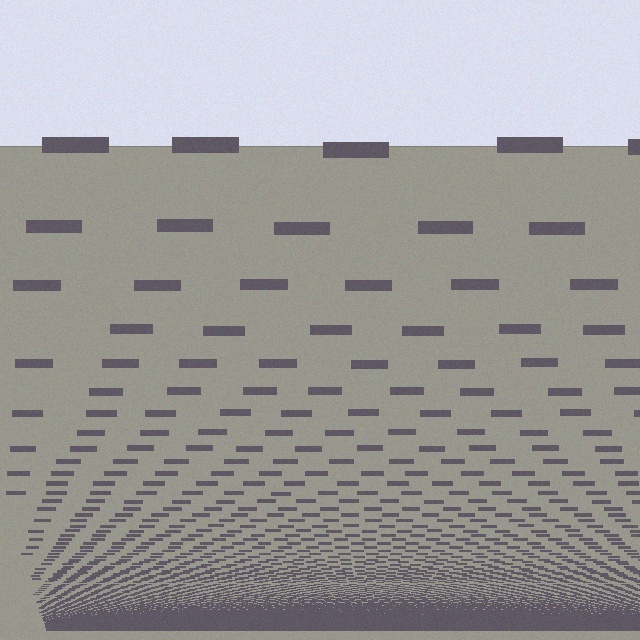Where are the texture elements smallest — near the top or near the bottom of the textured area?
Near the bottom.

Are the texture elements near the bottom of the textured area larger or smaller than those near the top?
Smaller. The gradient is inverted — elements near the bottom are smaller and denser.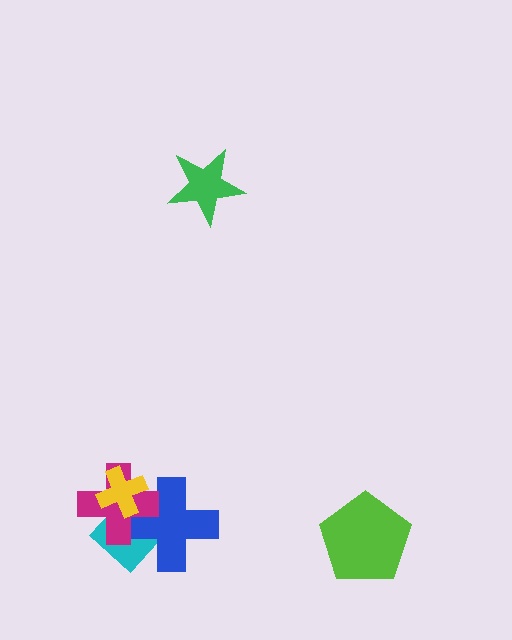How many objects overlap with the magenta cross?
3 objects overlap with the magenta cross.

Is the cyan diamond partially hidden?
Yes, it is partially covered by another shape.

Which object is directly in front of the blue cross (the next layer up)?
The magenta cross is directly in front of the blue cross.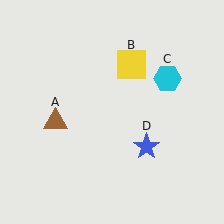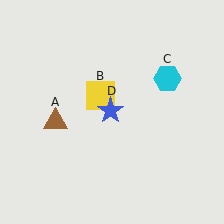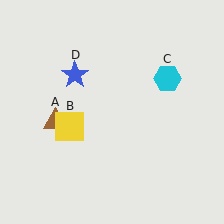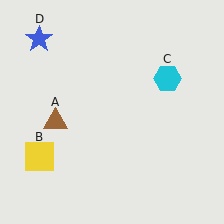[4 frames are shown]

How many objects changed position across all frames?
2 objects changed position: yellow square (object B), blue star (object D).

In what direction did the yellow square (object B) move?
The yellow square (object B) moved down and to the left.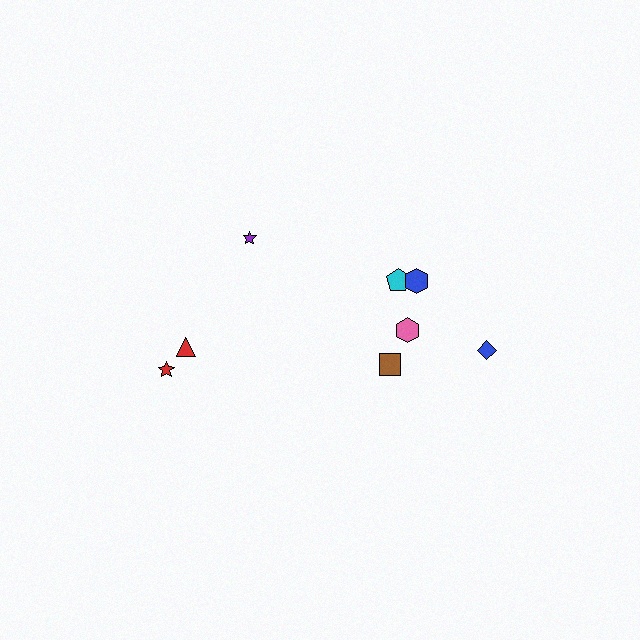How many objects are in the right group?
There are 5 objects.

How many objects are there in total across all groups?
There are 8 objects.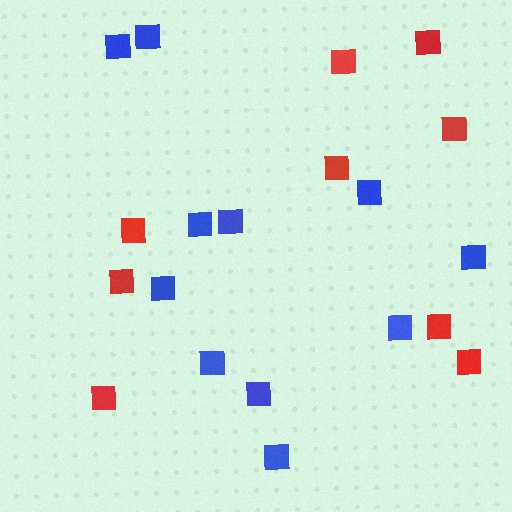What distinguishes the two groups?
There are 2 groups: one group of blue squares (11) and one group of red squares (9).